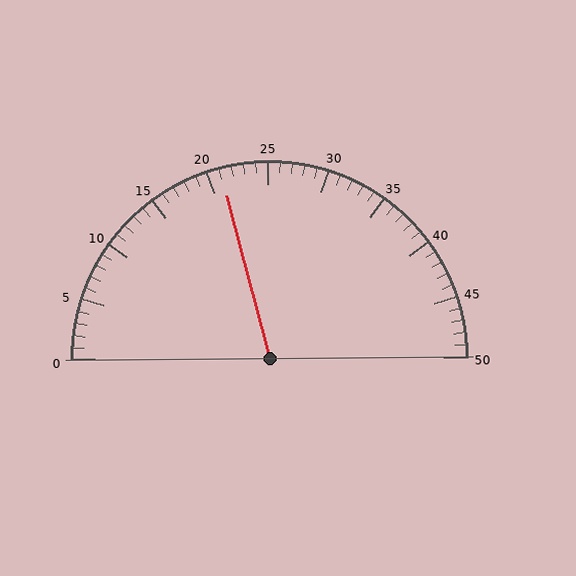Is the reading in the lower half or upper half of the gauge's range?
The reading is in the lower half of the range (0 to 50).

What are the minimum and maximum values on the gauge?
The gauge ranges from 0 to 50.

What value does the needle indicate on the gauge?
The needle indicates approximately 21.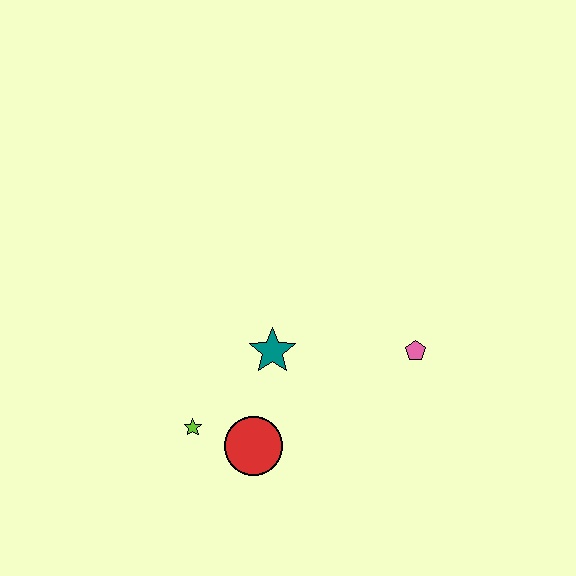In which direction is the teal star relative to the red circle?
The teal star is above the red circle.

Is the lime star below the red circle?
No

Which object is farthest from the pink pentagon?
The lime star is farthest from the pink pentagon.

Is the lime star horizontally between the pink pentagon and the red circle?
No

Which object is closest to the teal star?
The red circle is closest to the teal star.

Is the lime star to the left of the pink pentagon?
Yes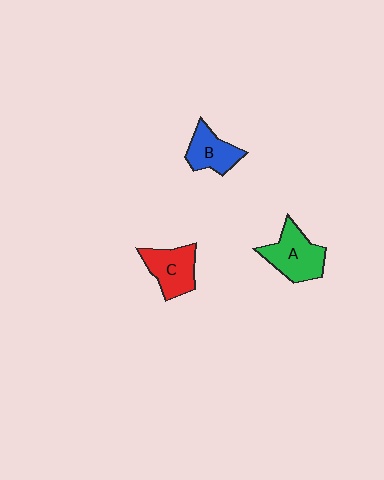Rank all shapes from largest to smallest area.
From largest to smallest: A (green), C (red), B (blue).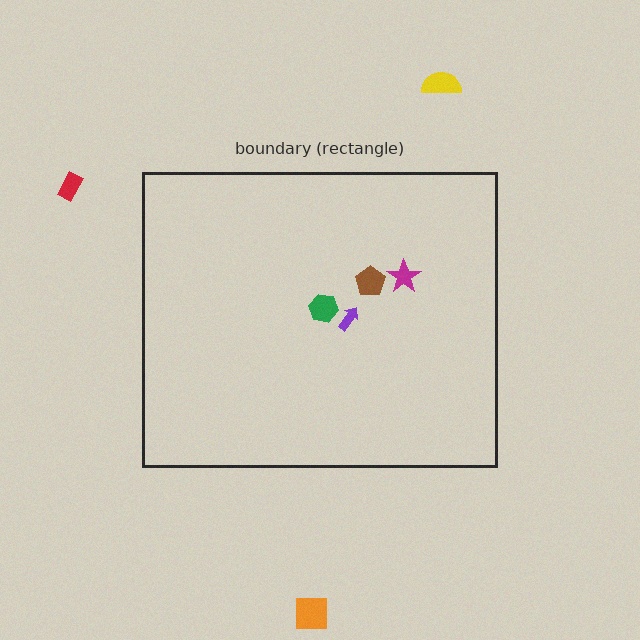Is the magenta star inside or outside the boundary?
Inside.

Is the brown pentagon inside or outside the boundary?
Inside.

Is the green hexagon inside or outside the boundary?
Inside.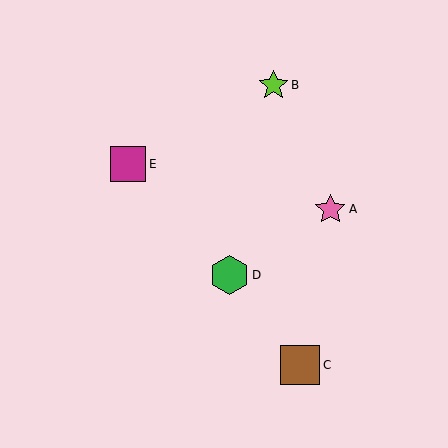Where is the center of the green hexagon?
The center of the green hexagon is at (229, 275).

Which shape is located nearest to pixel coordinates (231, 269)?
The green hexagon (labeled D) at (229, 275) is nearest to that location.